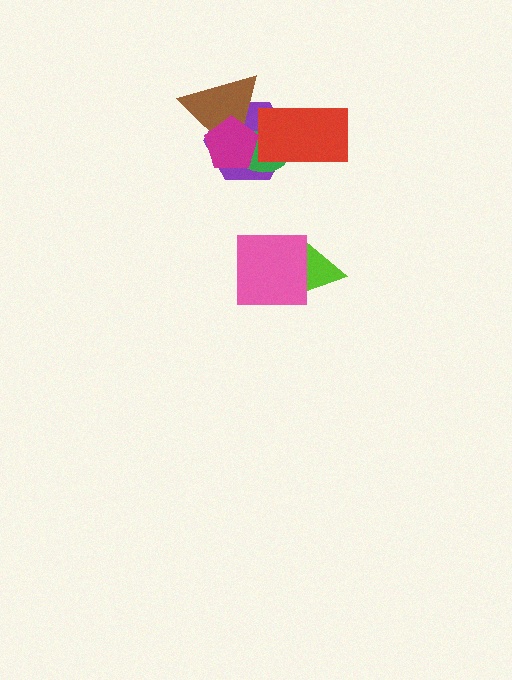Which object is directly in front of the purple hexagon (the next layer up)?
The green ellipse is directly in front of the purple hexagon.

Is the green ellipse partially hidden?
Yes, it is partially covered by another shape.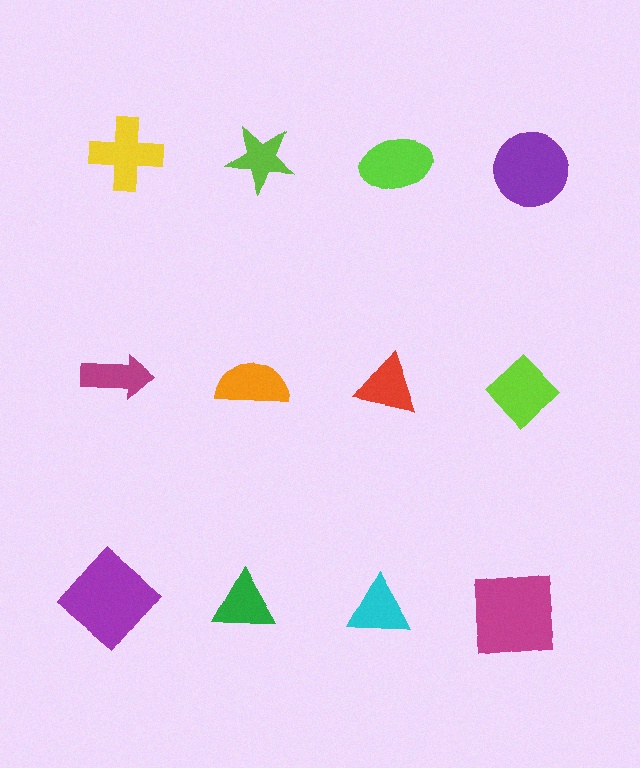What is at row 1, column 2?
A lime star.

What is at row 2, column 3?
A red triangle.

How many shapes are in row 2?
4 shapes.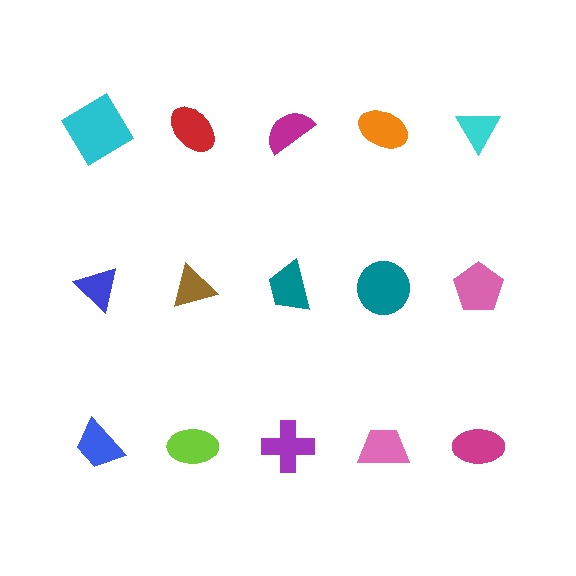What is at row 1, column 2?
A red ellipse.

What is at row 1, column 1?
A cyan diamond.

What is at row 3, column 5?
A magenta ellipse.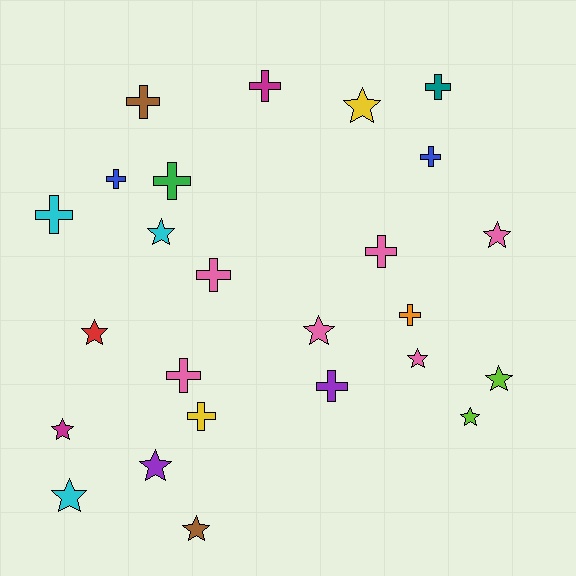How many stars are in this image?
There are 12 stars.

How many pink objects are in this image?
There are 6 pink objects.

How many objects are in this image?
There are 25 objects.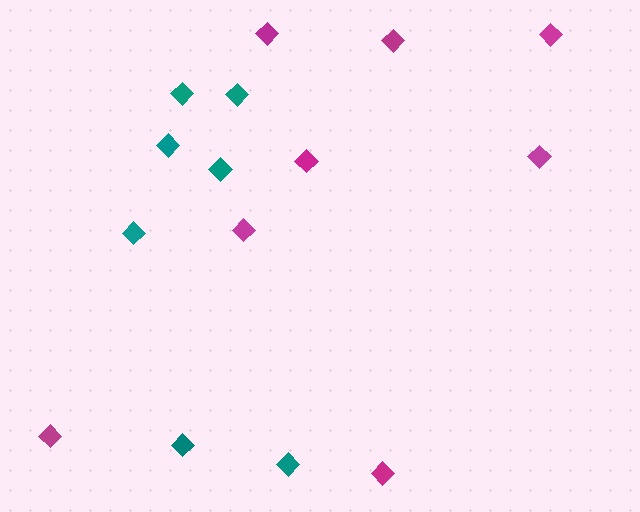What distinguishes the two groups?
There are 2 groups: one group of teal diamonds (7) and one group of magenta diamonds (8).